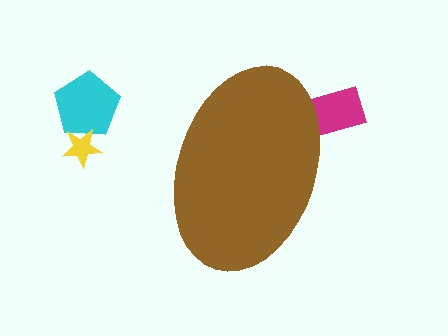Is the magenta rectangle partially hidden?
Yes, the magenta rectangle is partially hidden behind the brown ellipse.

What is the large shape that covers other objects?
A brown ellipse.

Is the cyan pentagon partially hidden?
No, the cyan pentagon is fully visible.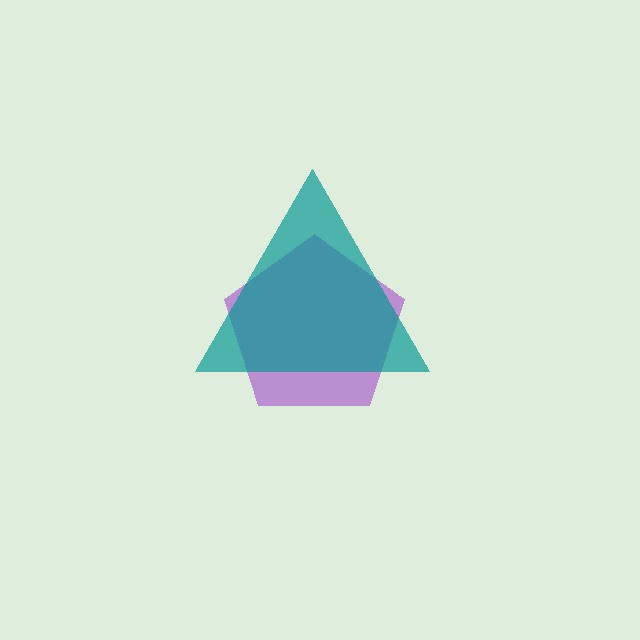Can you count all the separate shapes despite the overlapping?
Yes, there are 2 separate shapes.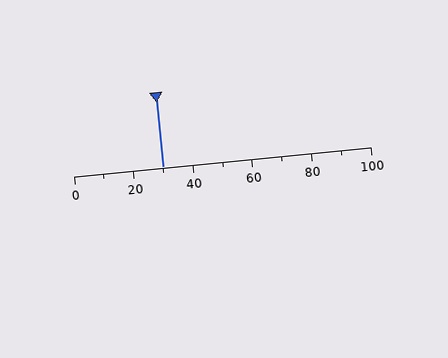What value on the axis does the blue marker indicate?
The marker indicates approximately 30.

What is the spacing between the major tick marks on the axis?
The major ticks are spaced 20 apart.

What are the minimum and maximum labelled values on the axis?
The axis runs from 0 to 100.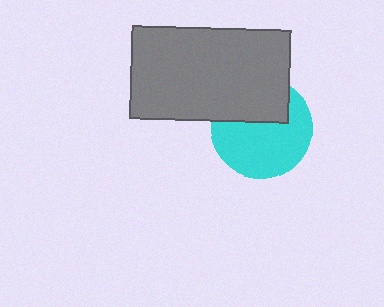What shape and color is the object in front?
The object in front is a gray rectangle.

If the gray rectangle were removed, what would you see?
You would see the complete cyan circle.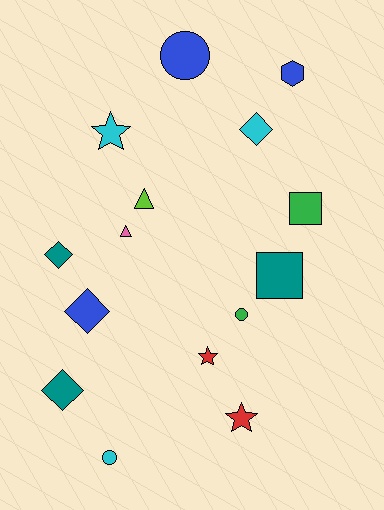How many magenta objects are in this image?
There are no magenta objects.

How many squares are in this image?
There are 2 squares.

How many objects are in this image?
There are 15 objects.